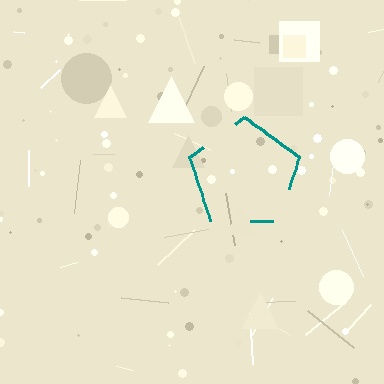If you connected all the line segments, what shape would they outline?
They would outline a pentagon.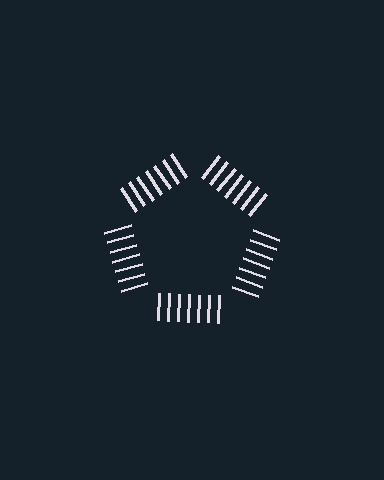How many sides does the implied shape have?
5 sides — the line-ends trace a pentagon.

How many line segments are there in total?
35 — 7 along each of the 5 edges.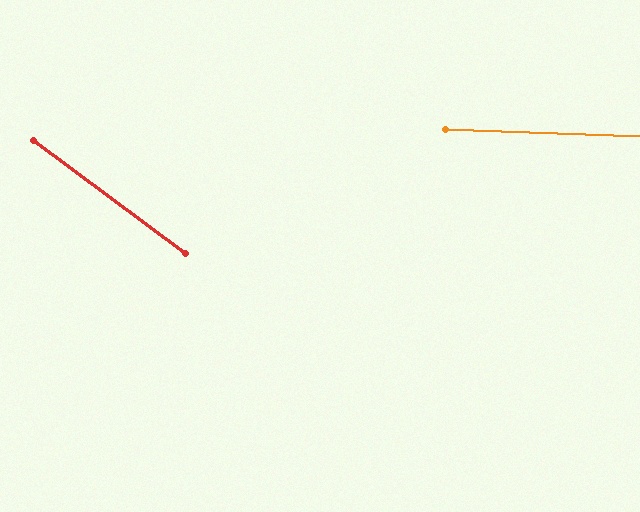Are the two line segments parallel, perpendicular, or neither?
Neither parallel nor perpendicular — they differ by about 35°.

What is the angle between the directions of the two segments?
Approximately 35 degrees.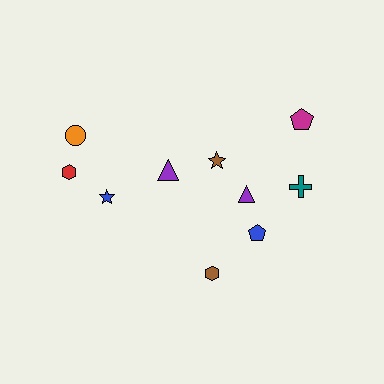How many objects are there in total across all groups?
There are 10 objects.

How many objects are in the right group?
There are 6 objects.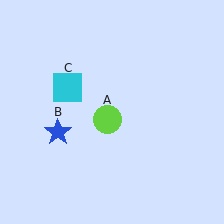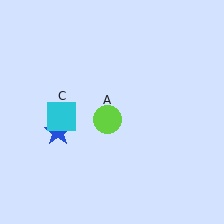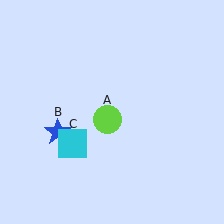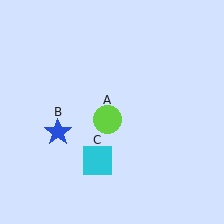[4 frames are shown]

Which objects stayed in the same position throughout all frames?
Lime circle (object A) and blue star (object B) remained stationary.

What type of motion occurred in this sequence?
The cyan square (object C) rotated counterclockwise around the center of the scene.